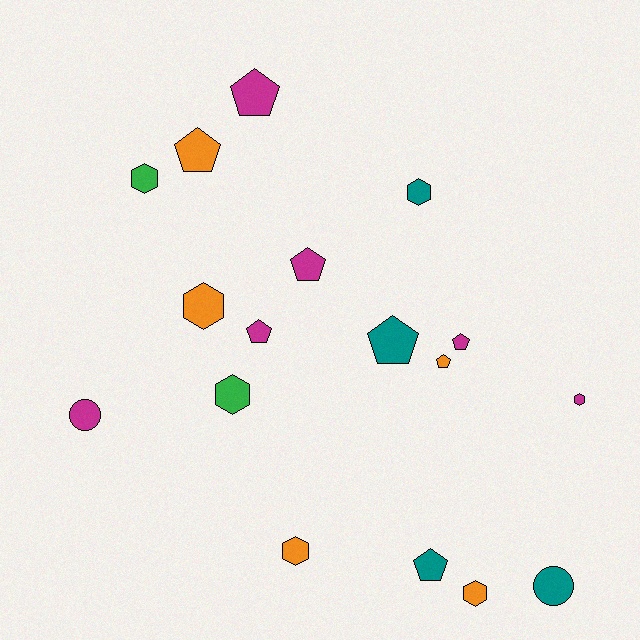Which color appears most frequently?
Magenta, with 6 objects.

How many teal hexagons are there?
There is 1 teal hexagon.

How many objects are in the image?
There are 17 objects.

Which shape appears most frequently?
Pentagon, with 8 objects.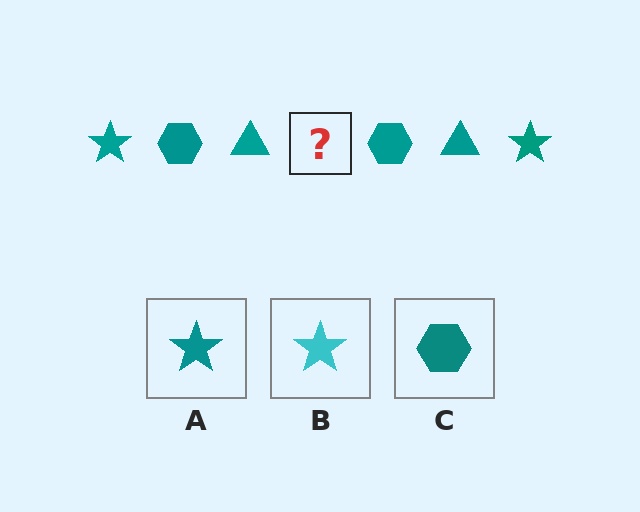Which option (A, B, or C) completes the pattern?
A.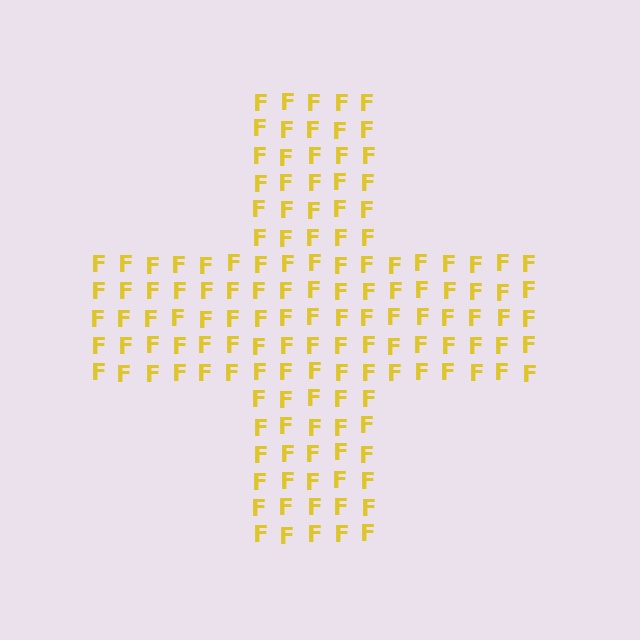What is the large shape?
The large shape is a cross.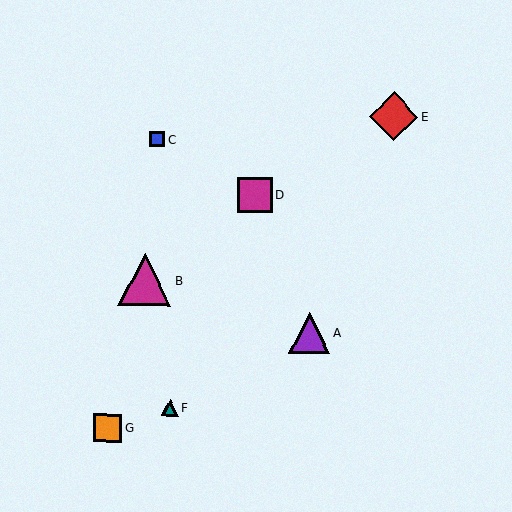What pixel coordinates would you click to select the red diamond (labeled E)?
Click at (394, 116) to select the red diamond E.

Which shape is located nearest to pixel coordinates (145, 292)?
The magenta triangle (labeled B) at (145, 280) is nearest to that location.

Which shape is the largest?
The magenta triangle (labeled B) is the largest.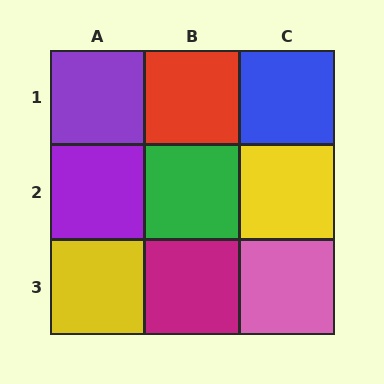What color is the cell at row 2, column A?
Purple.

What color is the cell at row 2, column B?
Green.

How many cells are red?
1 cell is red.